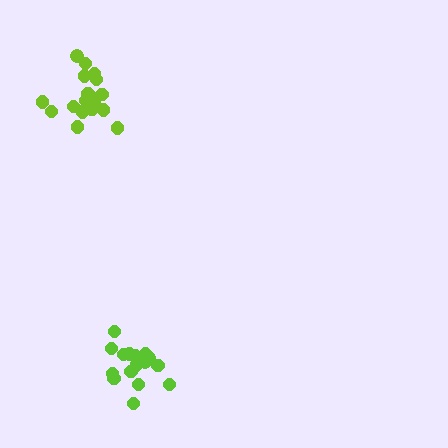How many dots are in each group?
Group 1: 17 dots, Group 2: 17 dots (34 total).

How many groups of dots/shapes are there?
There are 2 groups.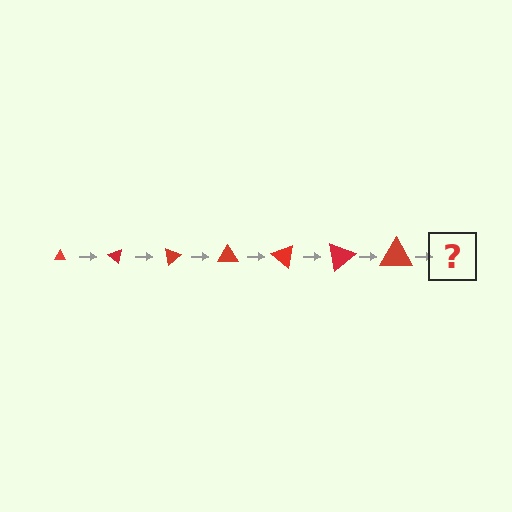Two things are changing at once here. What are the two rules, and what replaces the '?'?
The two rules are that the triangle grows larger each step and it rotates 40 degrees each step. The '?' should be a triangle, larger than the previous one and rotated 280 degrees from the start.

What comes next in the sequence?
The next element should be a triangle, larger than the previous one and rotated 280 degrees from the start.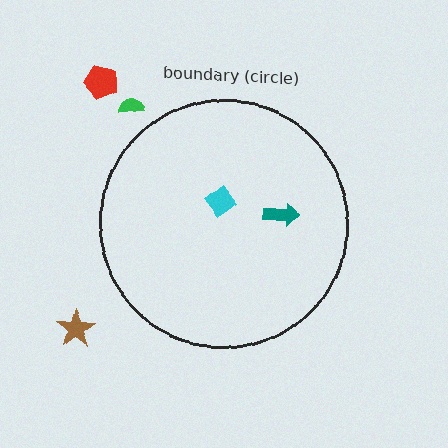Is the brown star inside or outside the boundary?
Outside.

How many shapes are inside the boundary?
2 inside, 3 outside.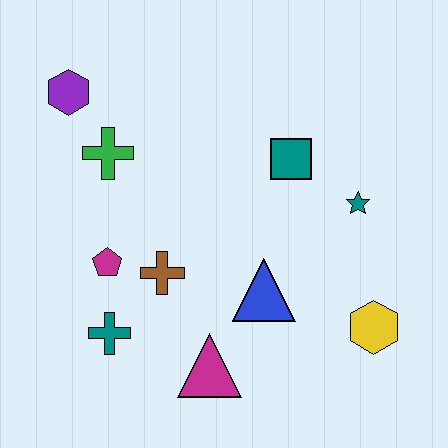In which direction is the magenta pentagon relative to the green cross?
The magenta pentagon is below the green cross.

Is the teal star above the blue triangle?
Yes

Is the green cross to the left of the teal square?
Yes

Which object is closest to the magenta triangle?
The blue triangle is closest to the magenta triangle.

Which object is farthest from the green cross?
The yellow hexagon is farthest from the green cross.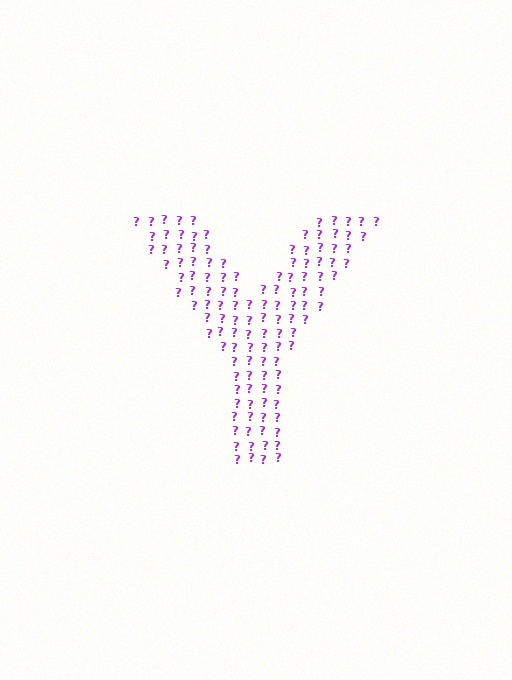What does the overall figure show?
The overall figure shows the letter Y.